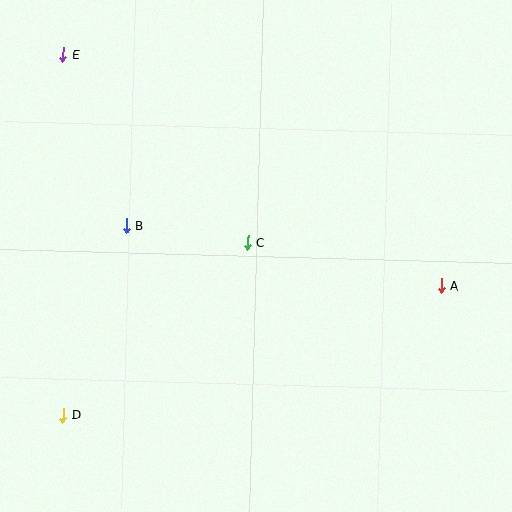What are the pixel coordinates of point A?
Point A is at (442, 286).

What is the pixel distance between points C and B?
The distance between C and B is 123 pixels.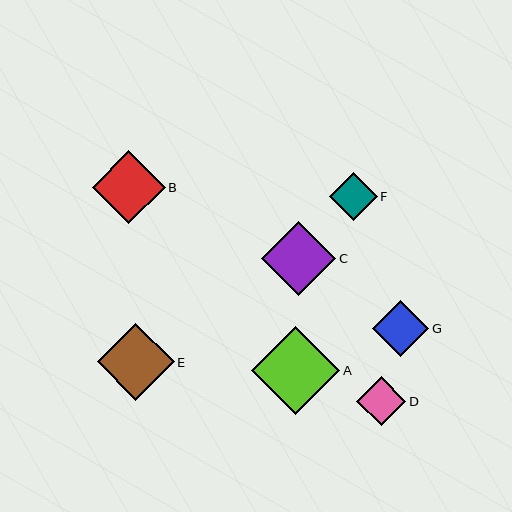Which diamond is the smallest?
Diamond F is the smallest with a size of approximately 48 pixels.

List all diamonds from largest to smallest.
From largest to smallest: A, E, C, B, G, D, F.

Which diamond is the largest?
Diamond A is the largest with a size of approximately 88 pixels.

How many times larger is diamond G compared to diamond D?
Diamond G is approximately 1.1 times the size of diamond D.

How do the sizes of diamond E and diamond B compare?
Diamond E and diamond B are approximately the same size.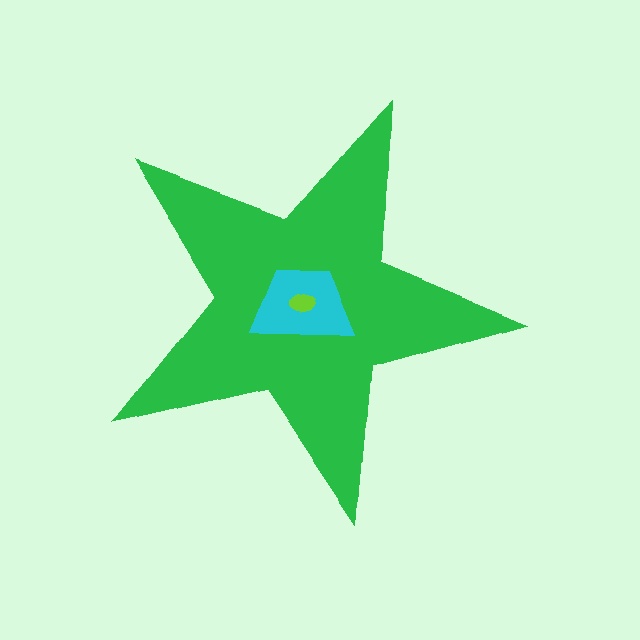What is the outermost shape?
The green star.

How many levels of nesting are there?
3.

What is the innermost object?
The lime ellipse.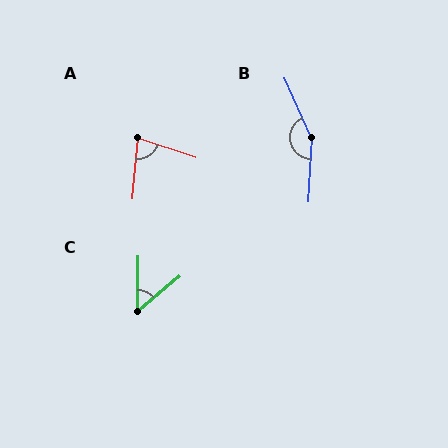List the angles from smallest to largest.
C (49°), A (77°), B (153°).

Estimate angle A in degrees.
Approximately 77 degrees.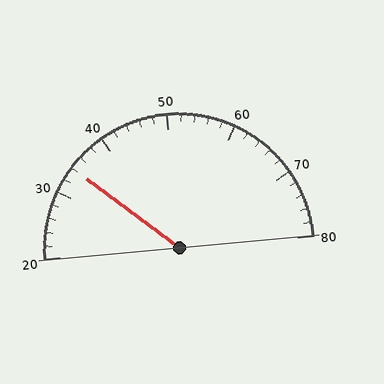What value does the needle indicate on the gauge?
The needle indicates approximately 34.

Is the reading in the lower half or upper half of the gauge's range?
The reading is in the lower half of the range (20 to 80).